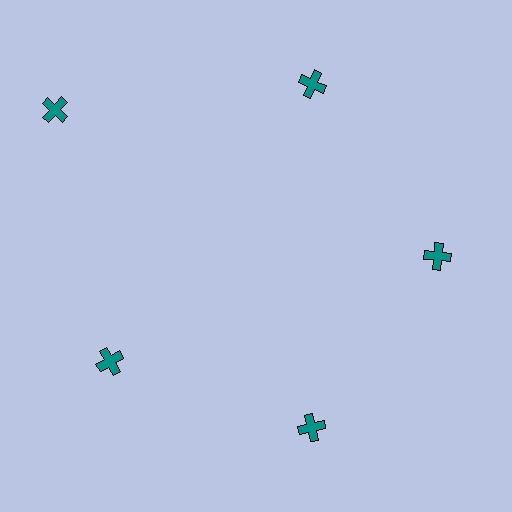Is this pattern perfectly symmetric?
No. The 5 teal crosses are arranged in a ring, but one element near the 10 o'clock position is pushed outward from the center, breaking the 5-fold rotational symmetry.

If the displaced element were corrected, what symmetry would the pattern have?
It would have 5-fold rotational symmetry — the pattern would map onto itself every 72 degrees.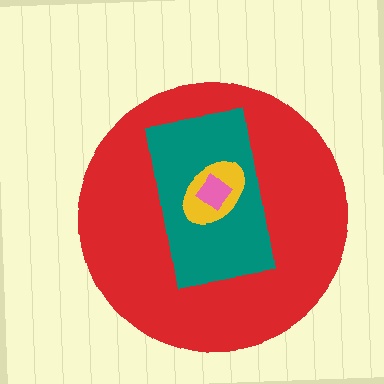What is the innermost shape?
The pink diamond.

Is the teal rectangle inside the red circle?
Yes.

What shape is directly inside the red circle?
The teal rectangle.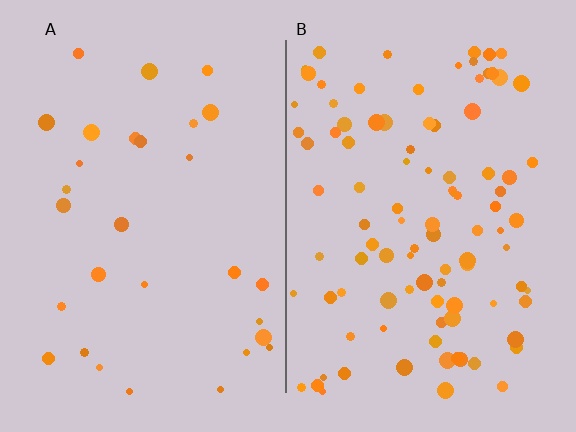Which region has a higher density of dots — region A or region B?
B (the right).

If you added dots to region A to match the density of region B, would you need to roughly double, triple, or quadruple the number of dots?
Approximately triple.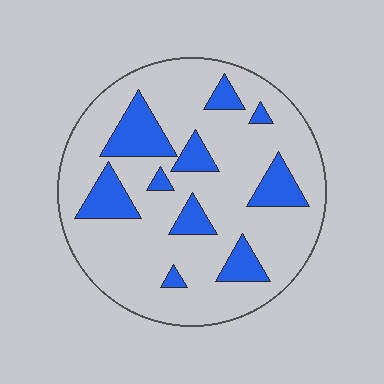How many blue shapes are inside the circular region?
10.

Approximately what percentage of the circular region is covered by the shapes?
Approximately 20%.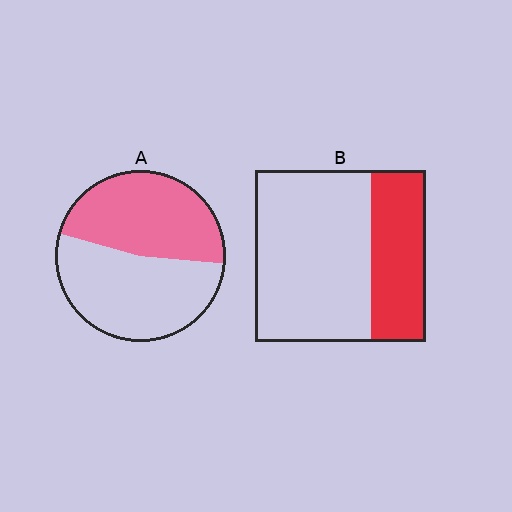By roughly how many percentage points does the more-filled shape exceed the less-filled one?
By roughly 15 percentage points (A over B).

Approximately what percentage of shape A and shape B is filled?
A is approximately 45% and B is approximately 30%.